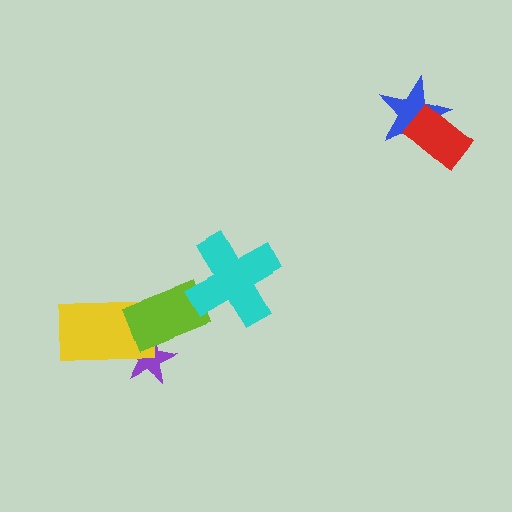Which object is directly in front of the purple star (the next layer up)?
The yellow rectangle is directly in front of the purple star.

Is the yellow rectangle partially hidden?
Yes, it is partially covered by another shape.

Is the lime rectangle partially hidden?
Yes, it is partially covered by another shape.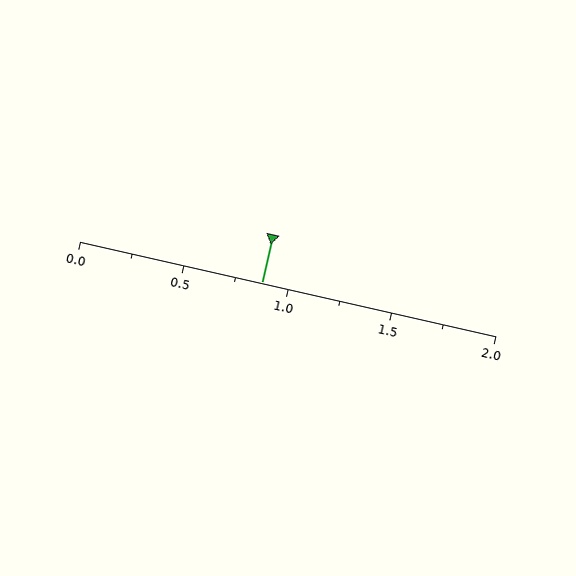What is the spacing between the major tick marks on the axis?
The major ticks are spaced 0.5 apart.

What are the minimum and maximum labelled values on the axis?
The axis runs from 0.0 to 2.0.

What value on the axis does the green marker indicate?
The marker indicates approximately 0.88.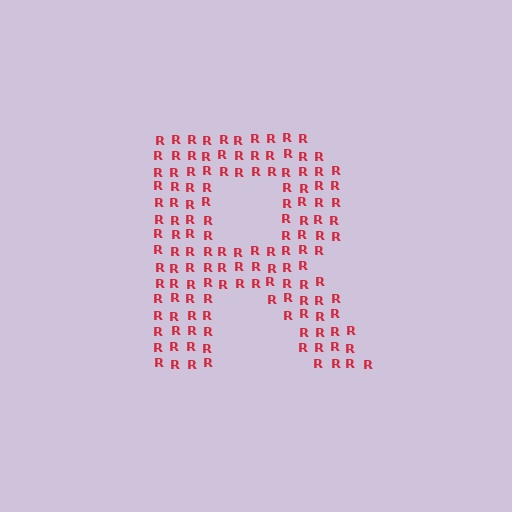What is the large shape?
The large shape is the letter R.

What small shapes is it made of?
It is made of small letter R's.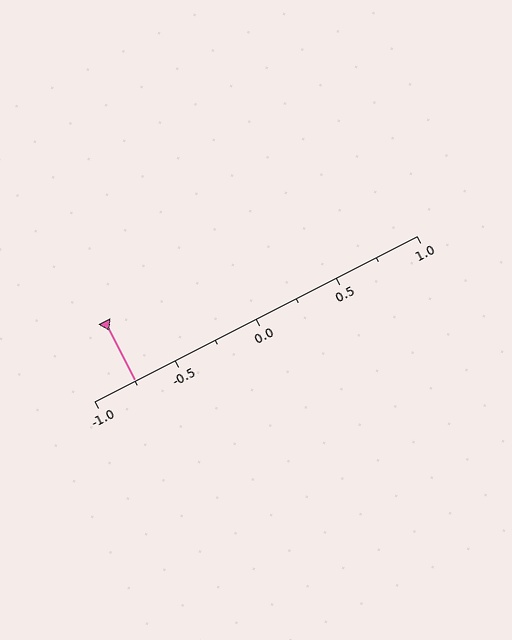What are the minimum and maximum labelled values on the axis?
The axis runs from -1.0 to 1.0.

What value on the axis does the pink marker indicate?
The marker indicates approximately -0.75.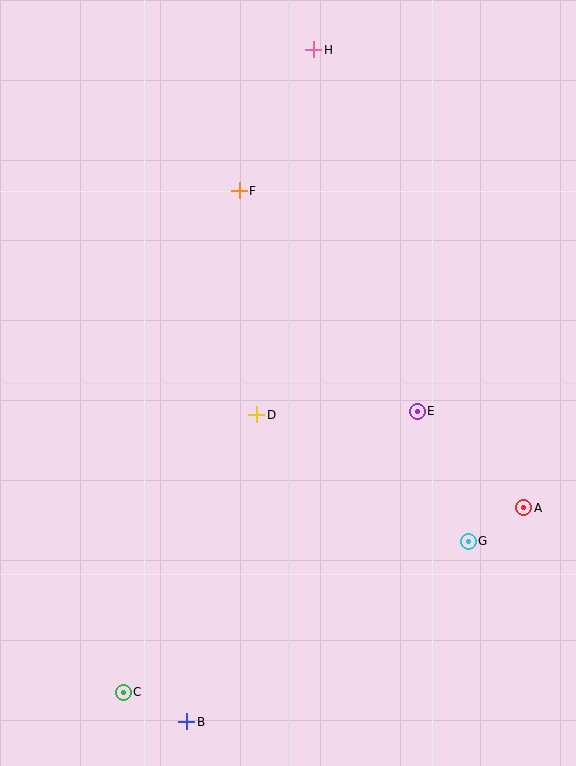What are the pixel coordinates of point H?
Point H is at (314, 50).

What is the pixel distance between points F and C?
The distance between F and C is 515 pixels.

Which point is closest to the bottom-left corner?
Point C is closest to the bottom-left corner.